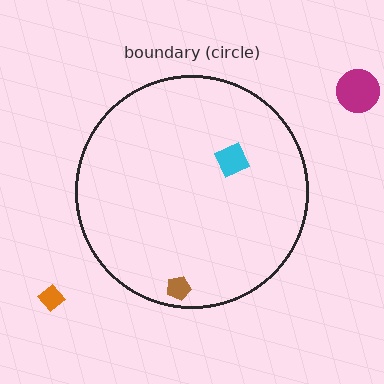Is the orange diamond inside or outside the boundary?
Outside.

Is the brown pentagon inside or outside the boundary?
Inside.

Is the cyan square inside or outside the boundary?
Inside.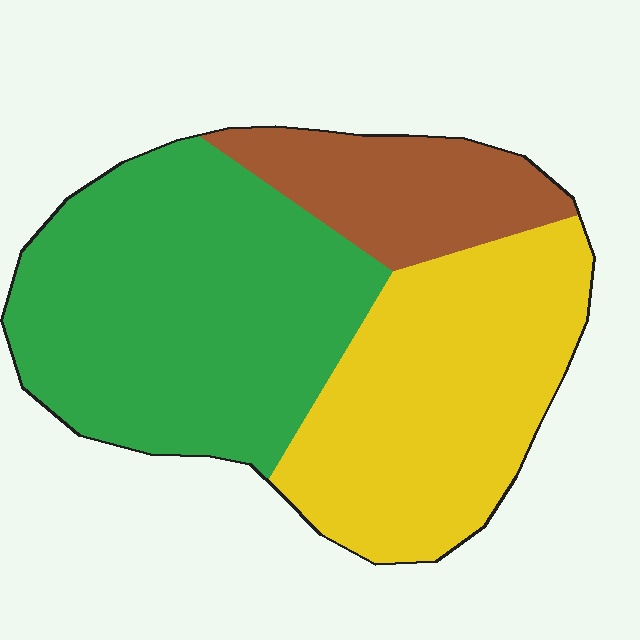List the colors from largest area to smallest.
From largest to smallest: green, yellow, brown.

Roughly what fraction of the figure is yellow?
Yellow covers about 35% of the figure.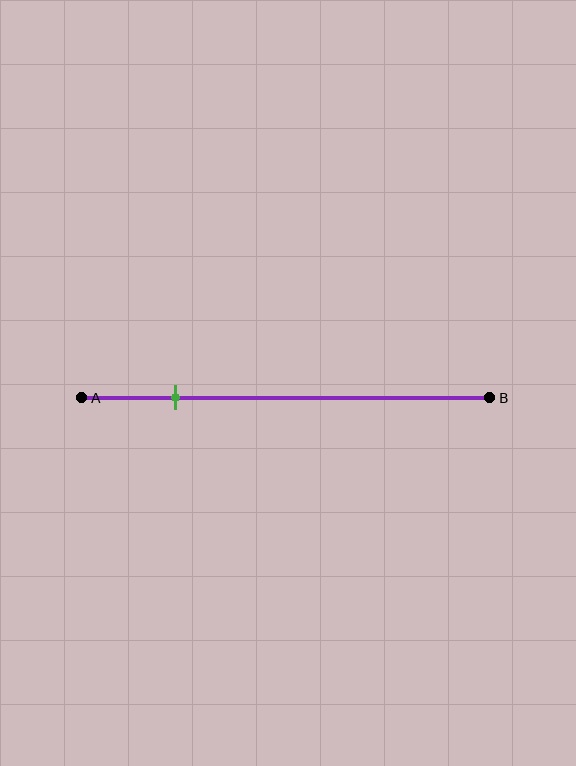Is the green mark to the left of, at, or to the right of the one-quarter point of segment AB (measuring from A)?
The green mark is approximately at the one-quarter point of segment AB.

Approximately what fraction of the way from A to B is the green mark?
The green mark is approximately 25% of the way from A to B.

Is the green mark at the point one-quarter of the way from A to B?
Yes, the mark is approximately at the one-quarter point.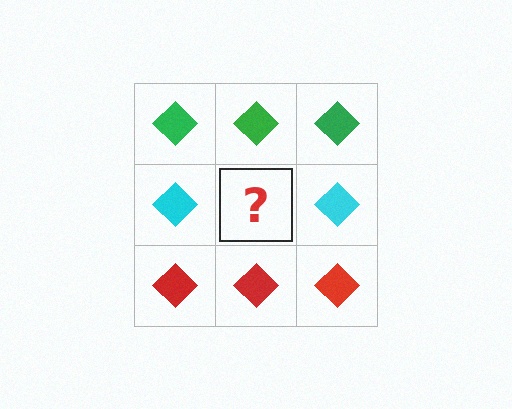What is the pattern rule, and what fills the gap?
The rule is that each row has a consistent color. The gap should be filled with a cyan diamond.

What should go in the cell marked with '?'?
The missing cell should contain a cyan diamond.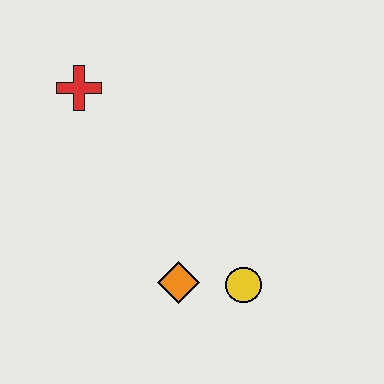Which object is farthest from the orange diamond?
The red cross is farthest from the orange diamond.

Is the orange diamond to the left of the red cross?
No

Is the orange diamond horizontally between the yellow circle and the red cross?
Yes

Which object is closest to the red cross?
The orange diamond is closest to the red cross.